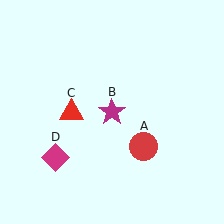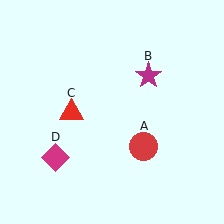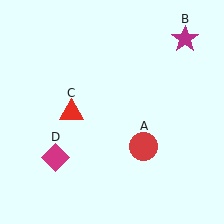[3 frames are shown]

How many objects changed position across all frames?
1 object changed position: magenta star (object B).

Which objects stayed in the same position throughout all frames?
Red circle (object A) and red triangle (object C) and magenta diamond (object D) remained stationary.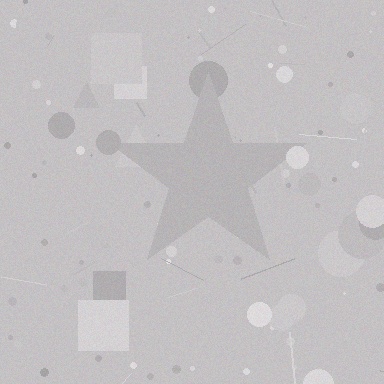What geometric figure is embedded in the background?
A star is embedded in the background.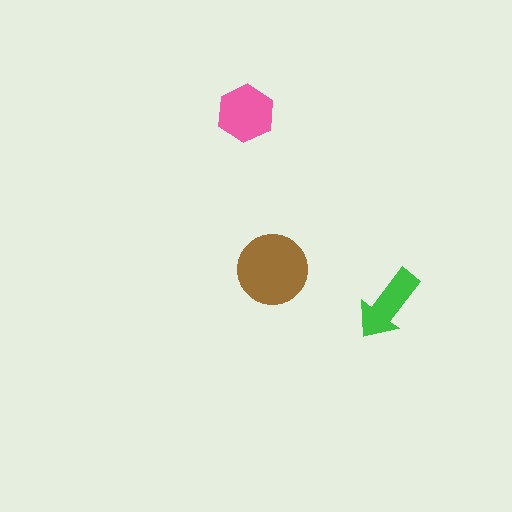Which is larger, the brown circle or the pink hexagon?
The brown circle.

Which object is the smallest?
The green arrow.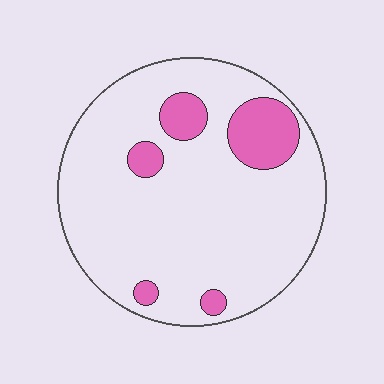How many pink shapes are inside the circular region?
5.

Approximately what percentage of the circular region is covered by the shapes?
Approximately 15%.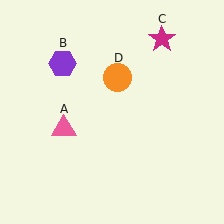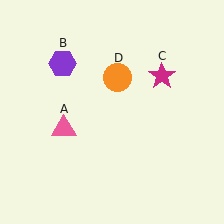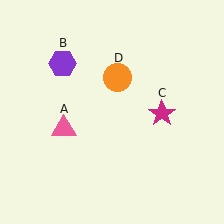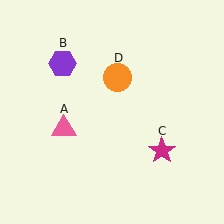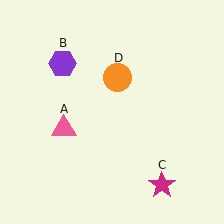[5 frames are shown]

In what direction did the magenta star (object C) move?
The magenta star (object C) moved down.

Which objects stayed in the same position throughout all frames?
Pink triangle (object A) and purple hexagon (object B) and orange circle (object D) remained stationary.